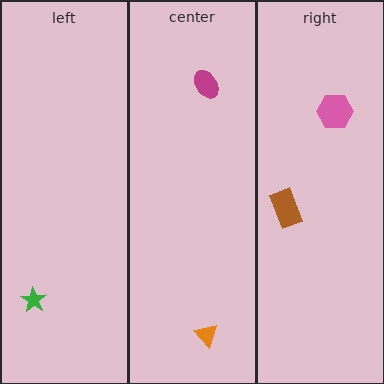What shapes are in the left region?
The green star.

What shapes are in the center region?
The magenta ellipse, the orange triangle.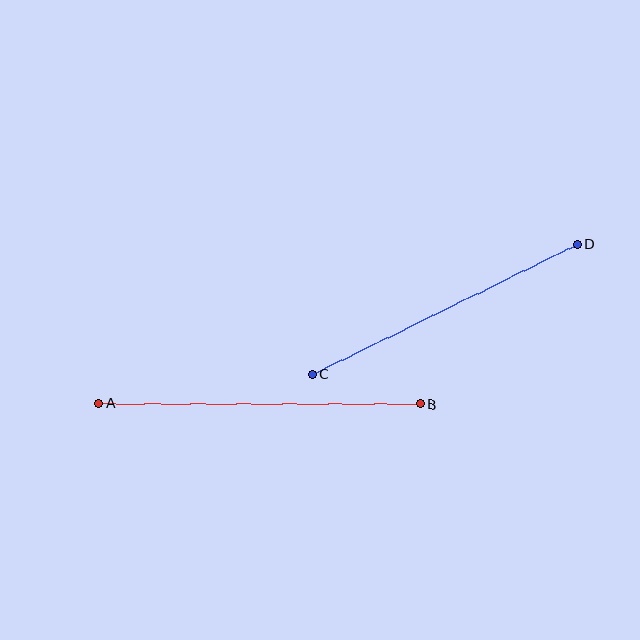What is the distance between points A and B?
The distance is approximately 322 pixels.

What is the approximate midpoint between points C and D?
The midpoint is at approximately (445, 309) pixels.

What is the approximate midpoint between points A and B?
The midpoint is at approximately (260, 404) pixels.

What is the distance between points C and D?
The distance is approximately 295 pixels.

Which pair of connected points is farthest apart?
Points A and B are farthest apart.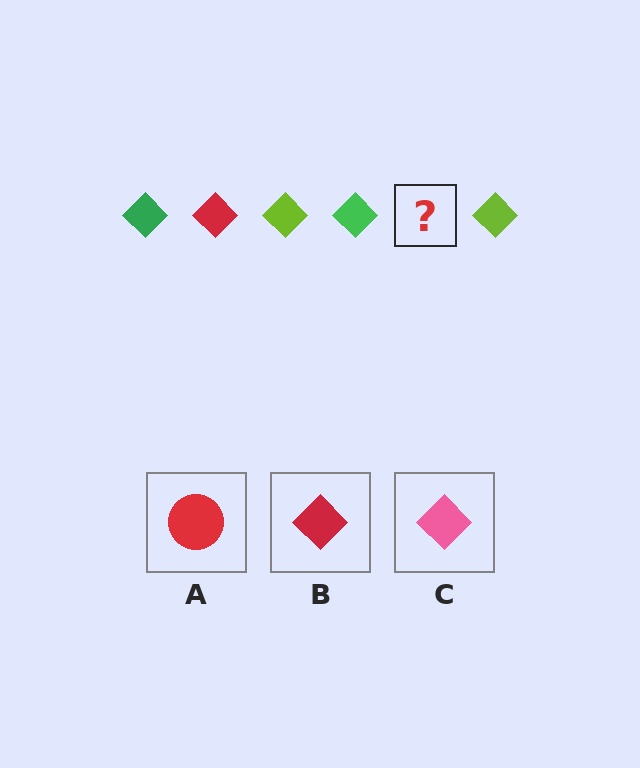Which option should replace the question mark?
Option B.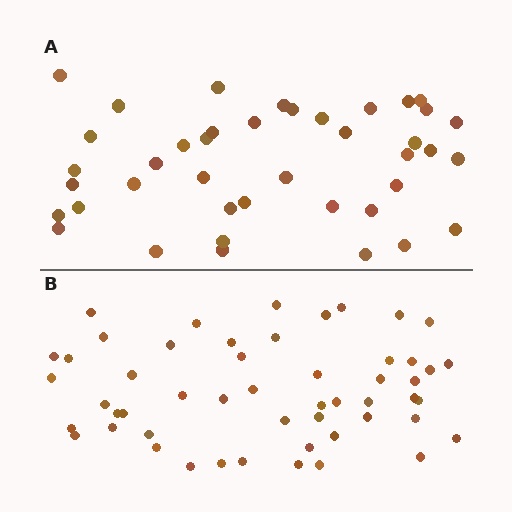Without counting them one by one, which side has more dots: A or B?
Region B (the bottom region) has more dots.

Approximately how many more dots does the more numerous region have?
Region B has roughly 12 or so more dots than region A.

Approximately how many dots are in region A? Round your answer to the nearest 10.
About 40 dots. (The exact count is 41, which rounds to 40.)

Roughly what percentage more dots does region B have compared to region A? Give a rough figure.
About 25% more.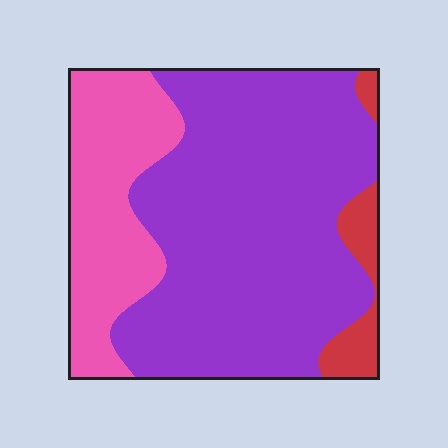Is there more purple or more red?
Purple.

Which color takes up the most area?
Purple, at roughly 65%.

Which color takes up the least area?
Red, at roughly 10%.